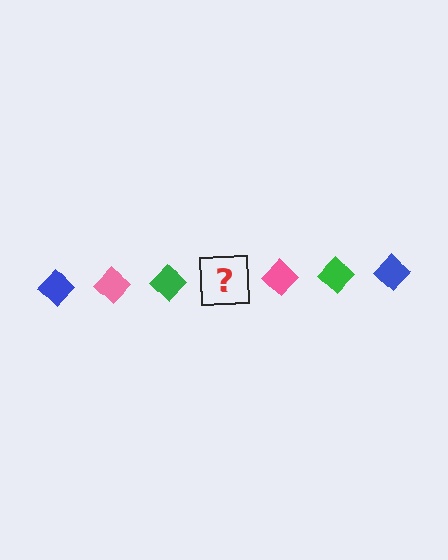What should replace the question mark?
The question mark should be replaced with a blue diamond.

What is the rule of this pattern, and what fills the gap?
The rule is that the pattern cycles through blue, pink, green diamonds. The gap should be filled with a blue diamond.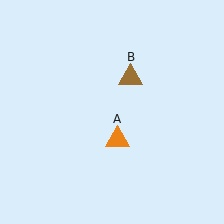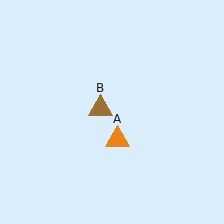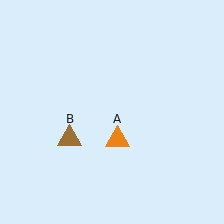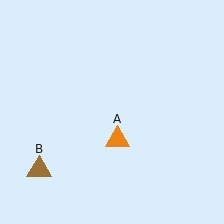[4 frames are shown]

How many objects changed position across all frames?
1 object changed position: brown triangle (object B).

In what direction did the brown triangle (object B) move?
The brown triangle (object B) moved down and to the left.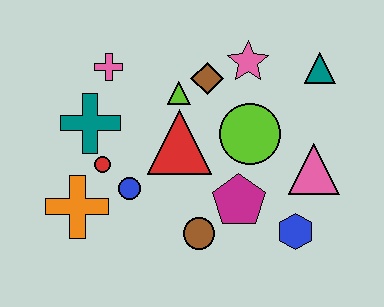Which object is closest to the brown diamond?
The lime triangle is closest to the brown diamond.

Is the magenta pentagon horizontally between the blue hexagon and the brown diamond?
Yes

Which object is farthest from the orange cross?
The teal triangle is farthest from the orange cross.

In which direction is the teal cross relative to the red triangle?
The teal cross is to the left of the red triangle.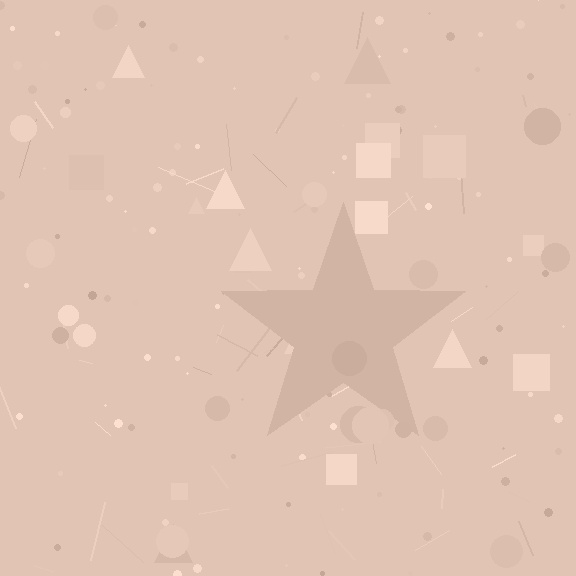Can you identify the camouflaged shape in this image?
The camouflaged shape is a star.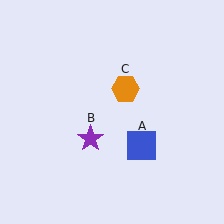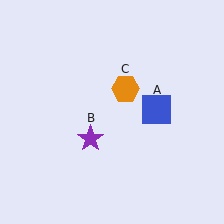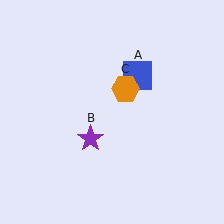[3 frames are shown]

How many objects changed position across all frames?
1 object changed position: blue square (object A).